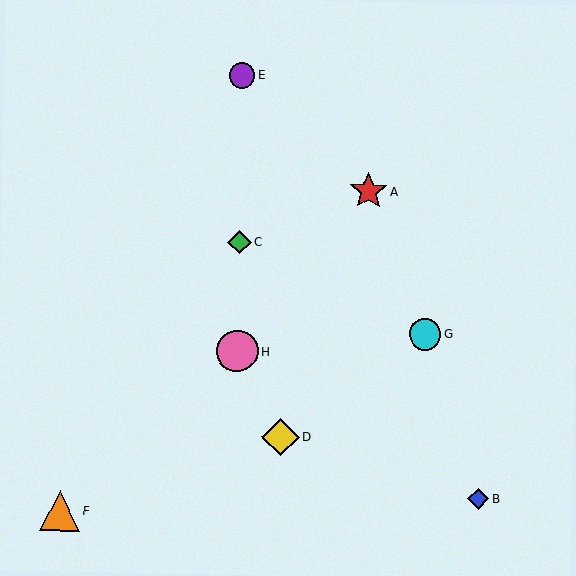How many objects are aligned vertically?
3 objects (C, E, H) are aligned vertically.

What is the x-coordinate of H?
Object H is at x≈237.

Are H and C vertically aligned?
Yes, both are at x≈237.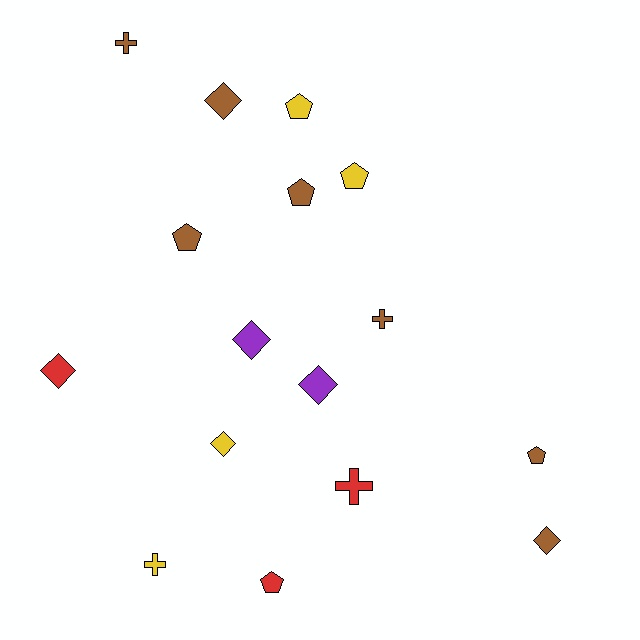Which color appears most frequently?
Brown, with 7 objects.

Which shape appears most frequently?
Diamond, with 6 objects.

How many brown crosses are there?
There are 2 brown crosses.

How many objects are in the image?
There are 16 objects.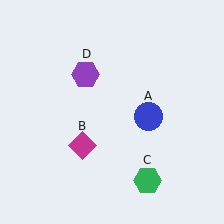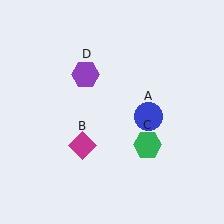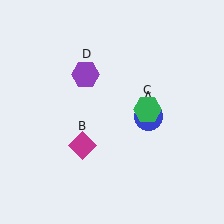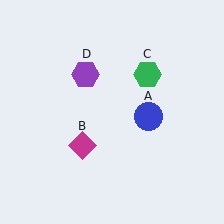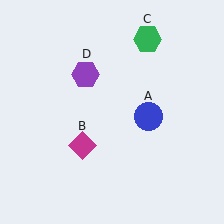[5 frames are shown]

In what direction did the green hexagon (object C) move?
The green hexagon (object C) moved up.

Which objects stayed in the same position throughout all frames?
Blue circle (object A) and magenta diamond (object B) and purple hexagon (object D) remained stationary.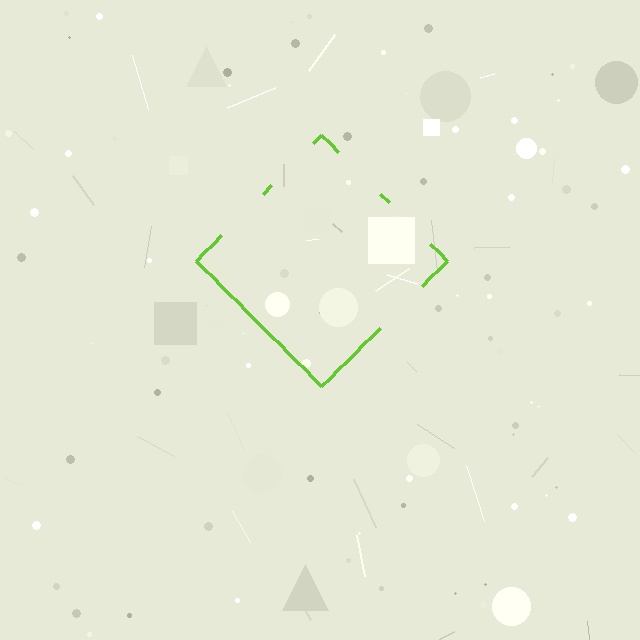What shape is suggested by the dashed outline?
The dashed outline suggests a diamond.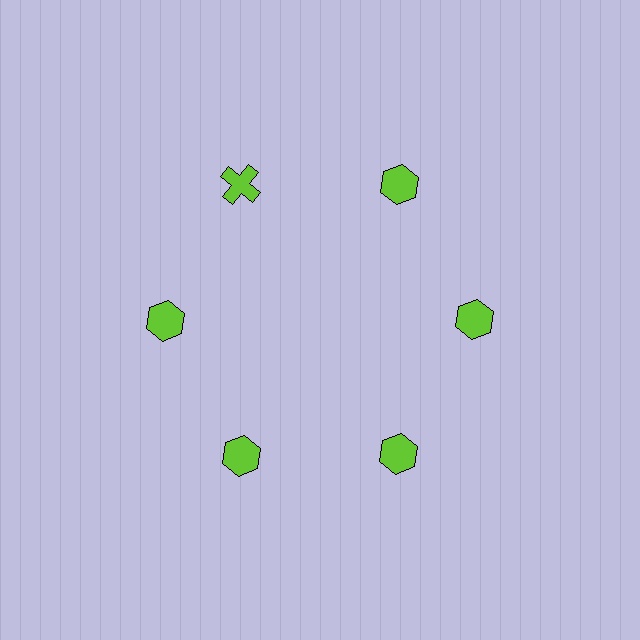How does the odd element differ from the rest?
It has a different shape: cross instead of hexagon.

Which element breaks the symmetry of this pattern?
The lime cross at roughly the 11 o'clock position breaks the symmetry. All other shapes are lime hexagons.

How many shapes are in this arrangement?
There are 6 shapes arranged in a ring pattern.